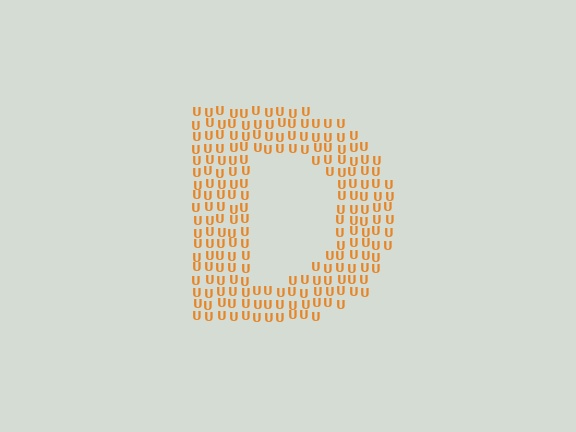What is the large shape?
The large shape is the letter D.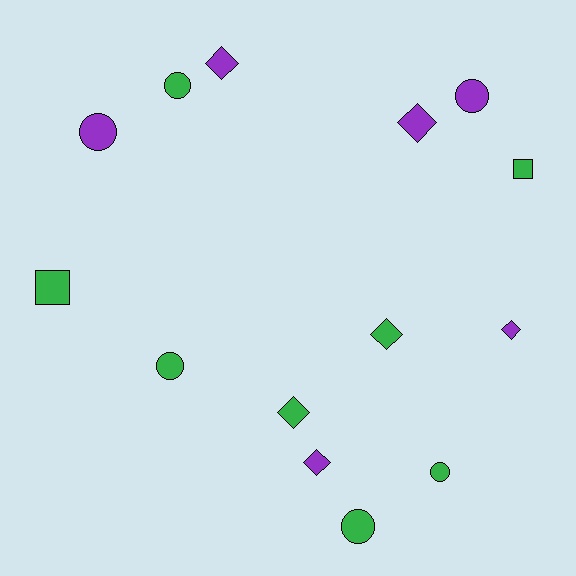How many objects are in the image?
There are 14 objects.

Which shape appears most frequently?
Diamond, with 6 objects.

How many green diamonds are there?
There are 2 green diamonds.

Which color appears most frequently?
Green, with 8 objects.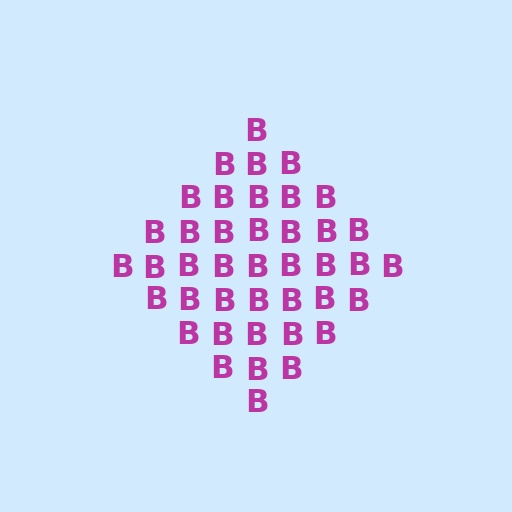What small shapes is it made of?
It is made of small letter B's.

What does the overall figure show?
The overall figure shows a diamond.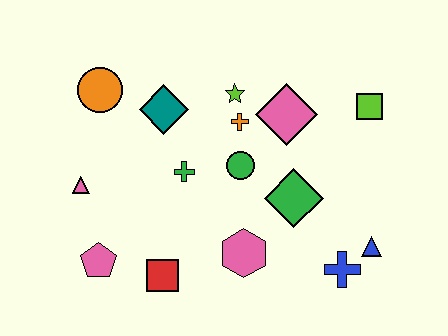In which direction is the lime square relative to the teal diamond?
The lime square is to the right of the teal diamond.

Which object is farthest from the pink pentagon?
The lime square is farthest from the pink pentagon.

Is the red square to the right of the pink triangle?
Yes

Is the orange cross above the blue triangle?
Yes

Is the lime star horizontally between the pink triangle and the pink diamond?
Yes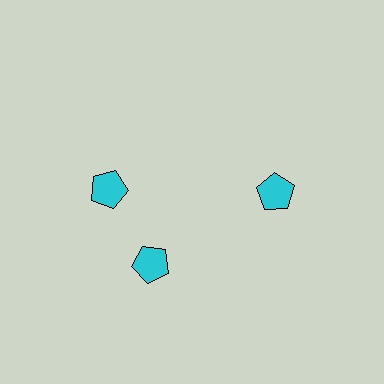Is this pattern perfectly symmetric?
No. The 3 cyan pentagons are arranged in a ring, but one element near the 11 o'clock position is rotated out of alignment along the ring, breaking the 3-fold rotational symmetry.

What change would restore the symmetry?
The symmetry would be restored by rotating it back into even spacing with its neighbors so that all 3 pentagons sit at equal angles and equal distance from the center.